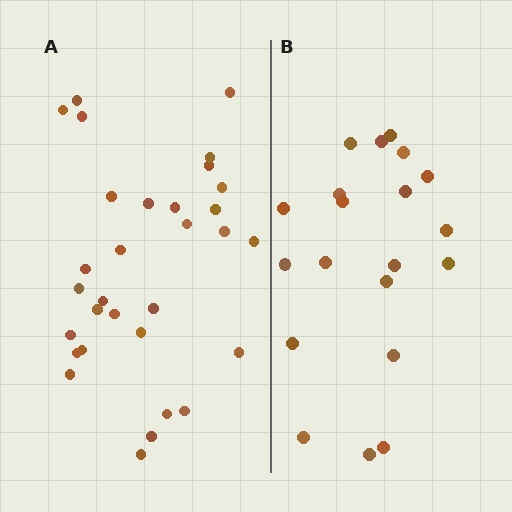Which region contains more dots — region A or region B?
Region A (the left region) has more dots.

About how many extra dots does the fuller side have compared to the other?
Region A has roughly 12 or so more dots than region B.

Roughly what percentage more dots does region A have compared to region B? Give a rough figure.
About 55% more.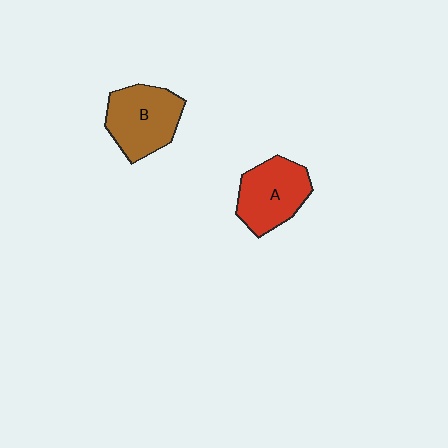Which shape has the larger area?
Shape B (brown).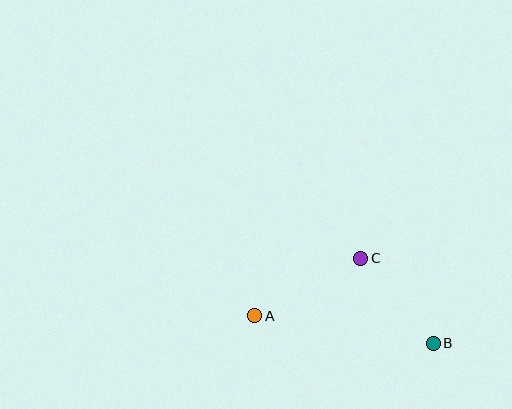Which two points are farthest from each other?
Points A and B are farthest from each other.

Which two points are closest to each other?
Points B and C are closest to each other.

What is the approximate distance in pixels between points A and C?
The distance between A and C is approximately 121 pixels.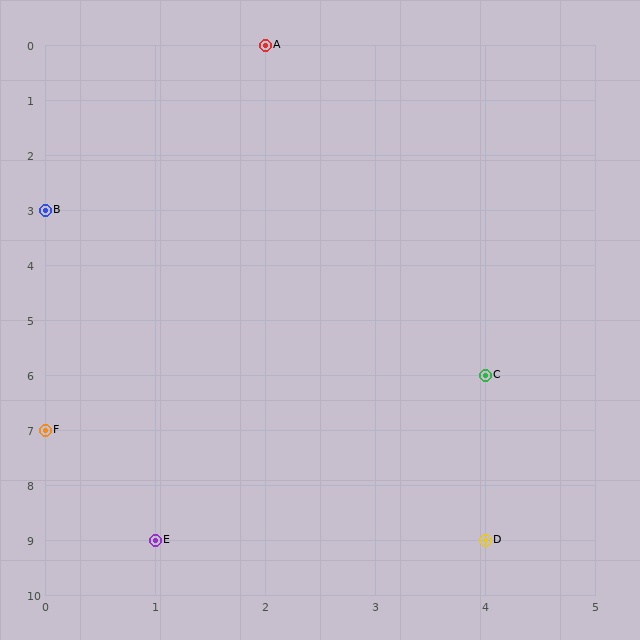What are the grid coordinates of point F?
Point F is at grid coordinates (0, 7).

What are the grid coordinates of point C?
Point C is at grid coordinates (4, 6).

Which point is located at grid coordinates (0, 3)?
Point B is at (0, 3).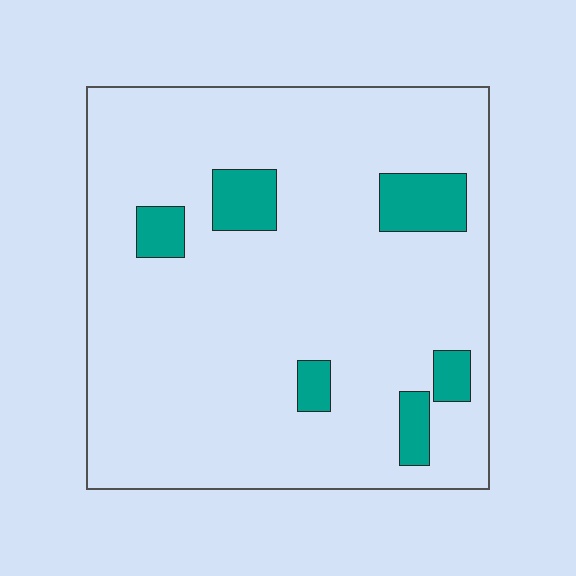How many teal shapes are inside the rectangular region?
6.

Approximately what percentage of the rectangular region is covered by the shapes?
Approximately 10%.